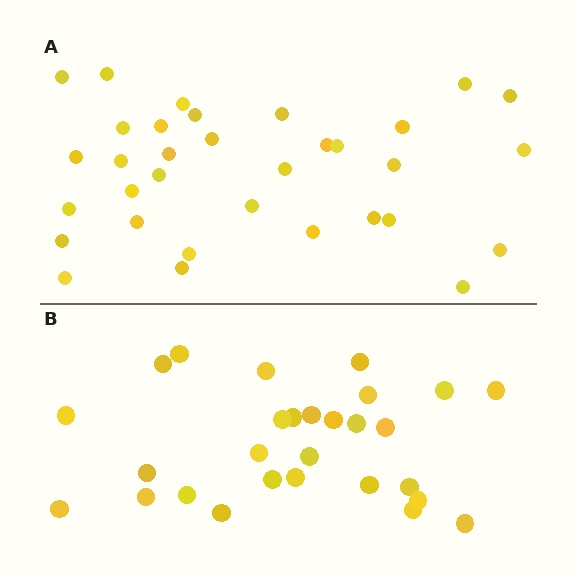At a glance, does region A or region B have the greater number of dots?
Region A (the top region) has more dots.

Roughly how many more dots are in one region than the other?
Region A has about 5 more dots than region B.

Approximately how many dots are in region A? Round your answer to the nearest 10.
About 30 dots. (The exact count is 33, which rounds to 30.)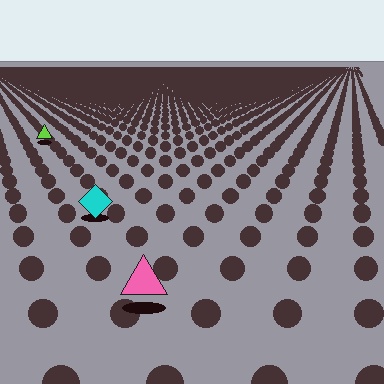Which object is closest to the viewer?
The pink triangle is closest. The texture marks near it are larger and more spread out.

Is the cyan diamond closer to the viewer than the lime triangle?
Yes. The cyan diamond is closer — you can tell from the texture gradient: the ground texture is coarser near it.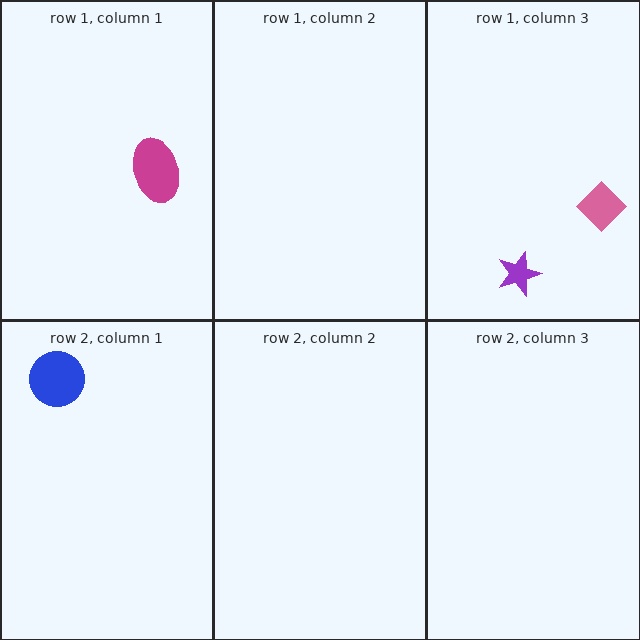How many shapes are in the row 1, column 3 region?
2.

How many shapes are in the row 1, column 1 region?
1.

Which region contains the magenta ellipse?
The row 1, column 1 region.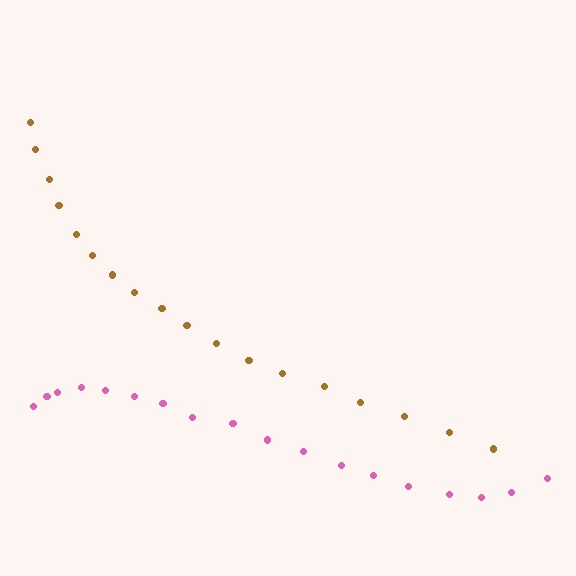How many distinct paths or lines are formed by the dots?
There are 2 distinct paths.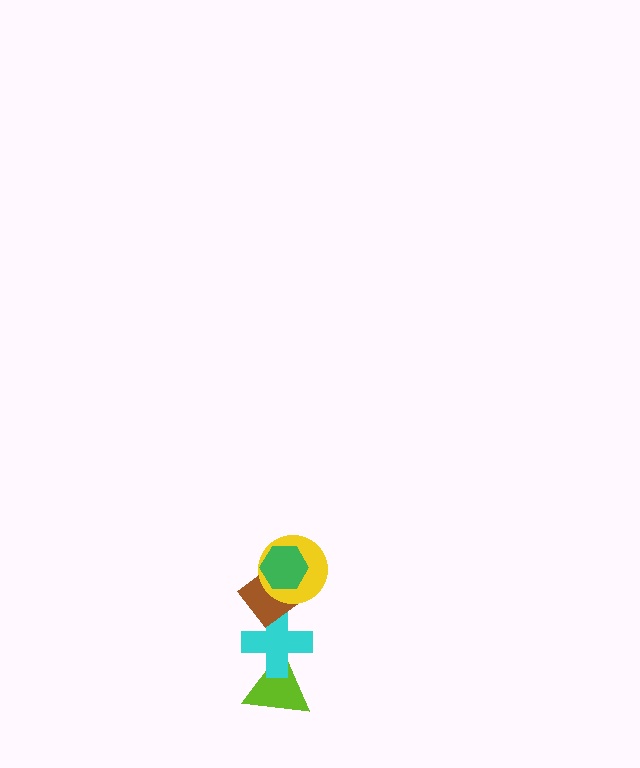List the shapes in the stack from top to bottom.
From top to bottom: the green hexagon, the yellow circle, the brown diamond, the cyan cross, the lime triangle.